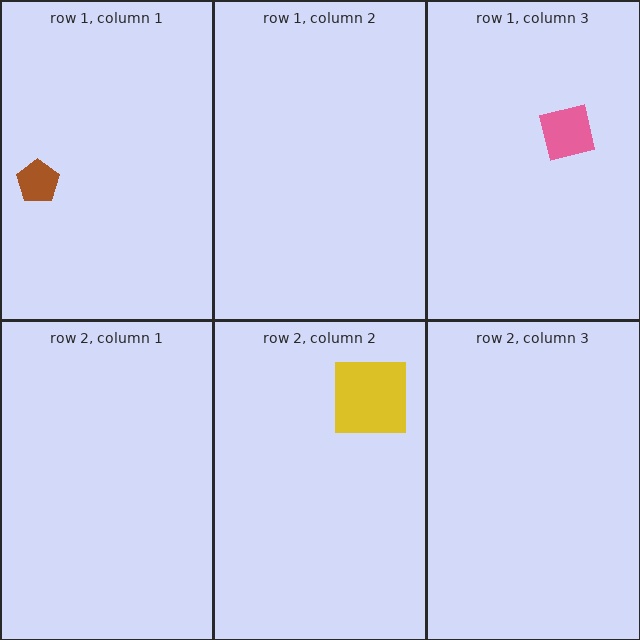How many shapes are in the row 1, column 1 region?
1.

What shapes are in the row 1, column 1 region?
The brown pentagon.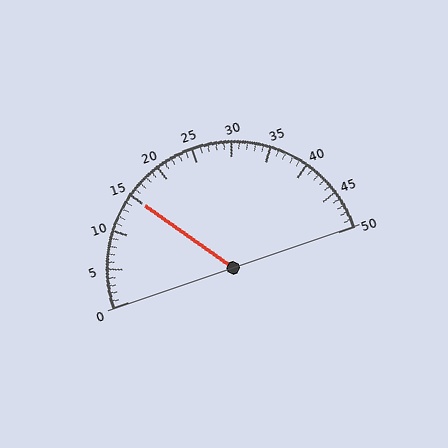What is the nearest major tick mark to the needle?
The nearest major tick mark is 15.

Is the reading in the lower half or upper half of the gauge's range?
The reading is in the lower half of the range (0 to 50).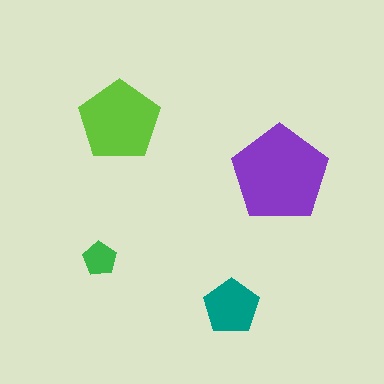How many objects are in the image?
There are 4 objects in the image.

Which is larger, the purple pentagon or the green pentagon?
The purple one.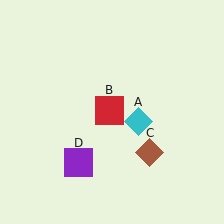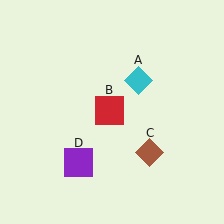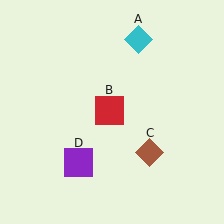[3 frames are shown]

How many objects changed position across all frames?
1 object changed position: cyan diamond (object A).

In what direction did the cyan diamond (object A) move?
The cyan diamond (object A) moved up.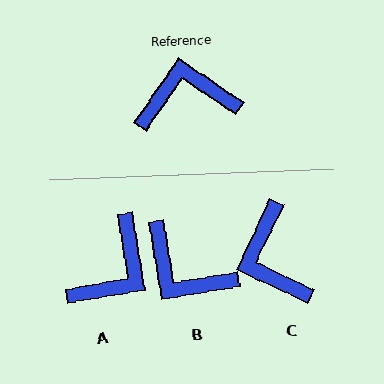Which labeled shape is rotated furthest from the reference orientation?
A, about 136 degrees away.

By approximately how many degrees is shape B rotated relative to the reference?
Approximately 134 degrees counter-clockwise.